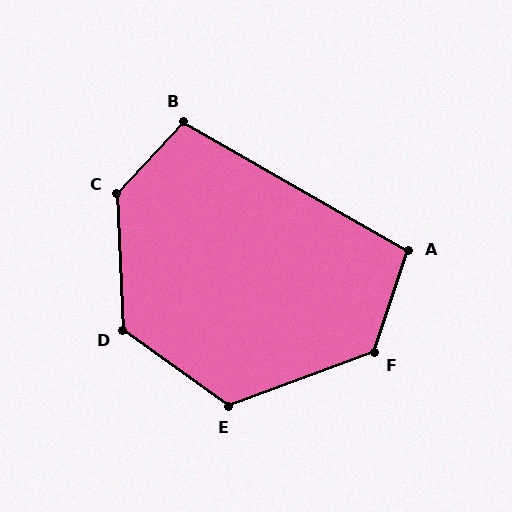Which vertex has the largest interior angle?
C, at approximately 135 degrees.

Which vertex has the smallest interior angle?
A, at approximately 101 degrees.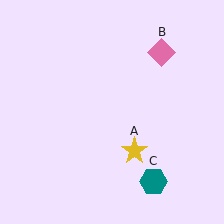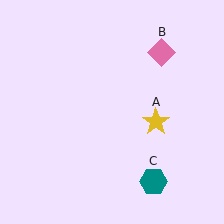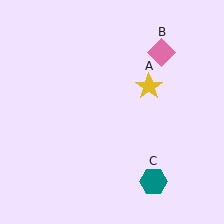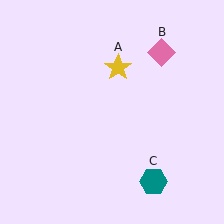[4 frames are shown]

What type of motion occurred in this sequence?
The yellow star (object A) rotated counterclockwise around the center of the scene.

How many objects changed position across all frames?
1 object changed position: yellow star (object A).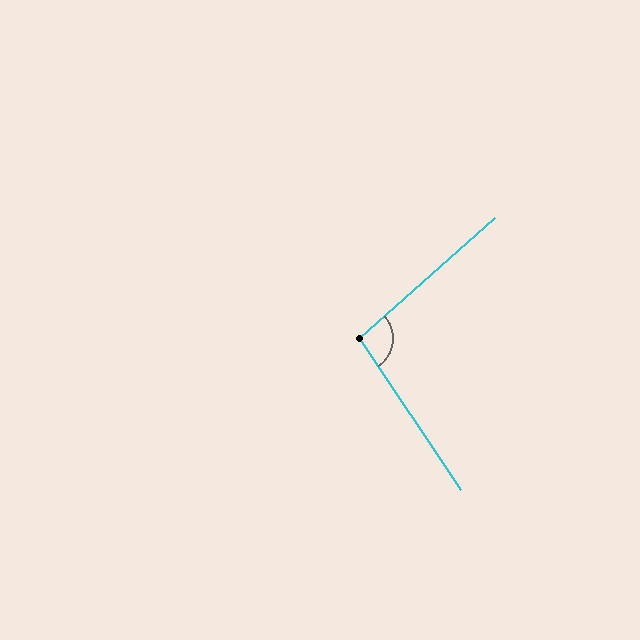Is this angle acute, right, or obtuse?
It is obtuse.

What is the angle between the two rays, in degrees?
Approximately 98 degrees.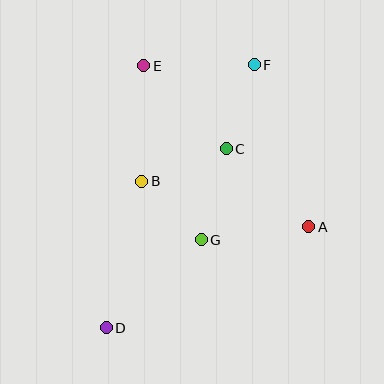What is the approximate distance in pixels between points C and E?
The distance between C and E is approximately 117 pixels.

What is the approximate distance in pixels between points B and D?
The distance between B and D is approximately 151 pixels.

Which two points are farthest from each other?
Points D and F are farthest from each other.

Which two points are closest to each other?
Points B and G are closest to each other.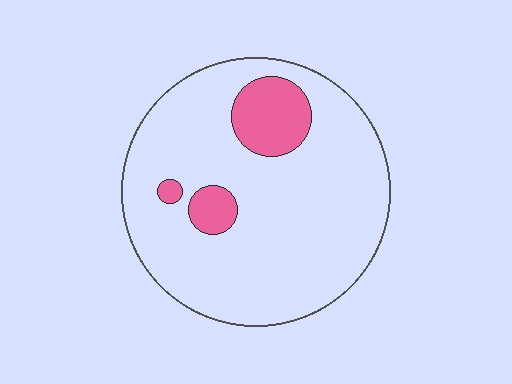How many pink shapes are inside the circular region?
3.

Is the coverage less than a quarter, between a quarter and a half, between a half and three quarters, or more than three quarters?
Less than a quarter.